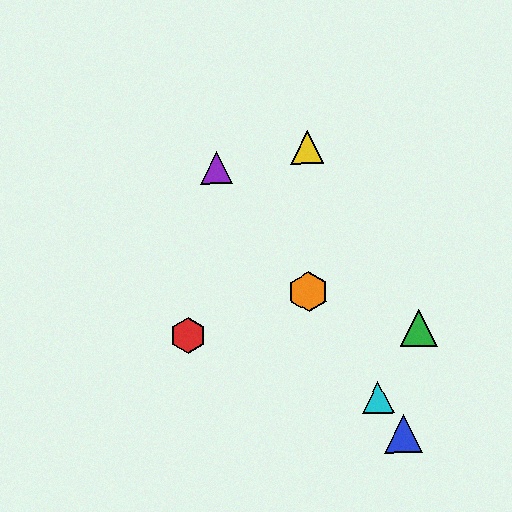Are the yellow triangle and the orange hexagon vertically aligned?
Yes, both are at x≈307.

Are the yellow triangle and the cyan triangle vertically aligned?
No, the yellow triangle is at x≈307 and the cyan triangle is at x≈378.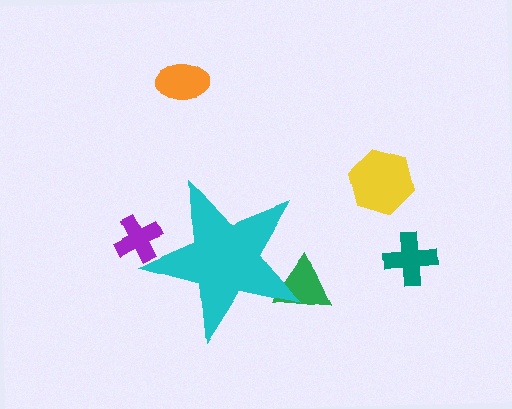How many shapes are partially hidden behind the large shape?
2 shapes are partially hidden.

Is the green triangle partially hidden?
Yes, the green triangle is partially hidden behind the cyan star.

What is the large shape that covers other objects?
A cyan star.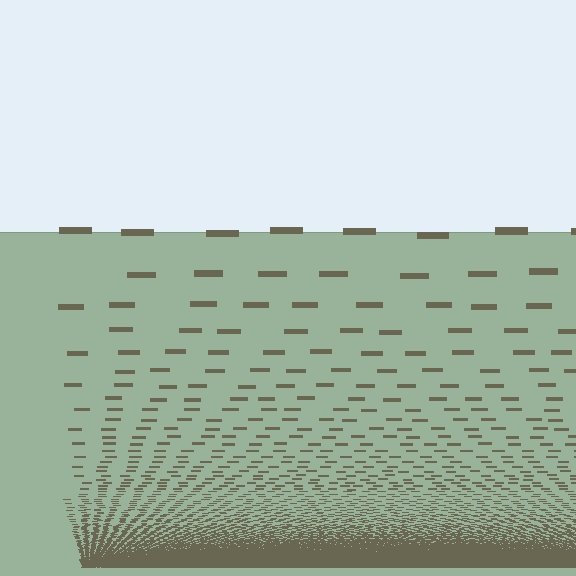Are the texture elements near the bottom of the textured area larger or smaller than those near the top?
Smaller. The gradient is inverted — elements near the bottom are smaller and denser.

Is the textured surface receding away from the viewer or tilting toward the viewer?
The surface appears to tilt toward the viewer. Texture elements get larger and sparser toward the top.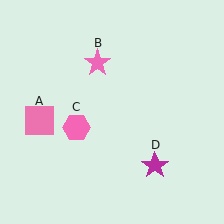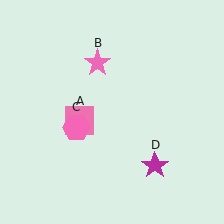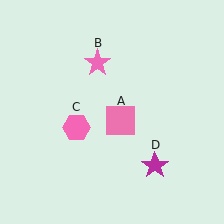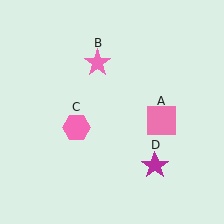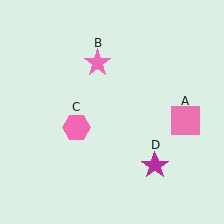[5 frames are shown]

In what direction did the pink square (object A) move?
The pink square (object A) moved right.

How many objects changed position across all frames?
1 object changed position: pink square (object A).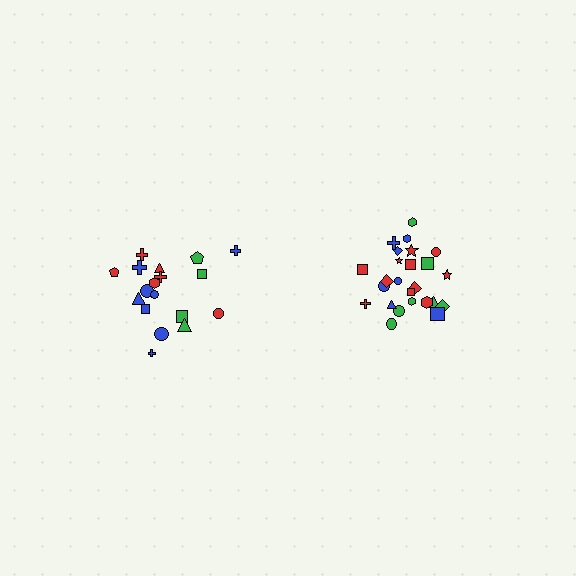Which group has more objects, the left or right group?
The right group.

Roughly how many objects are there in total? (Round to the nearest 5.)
Roughly 45 objects in total.